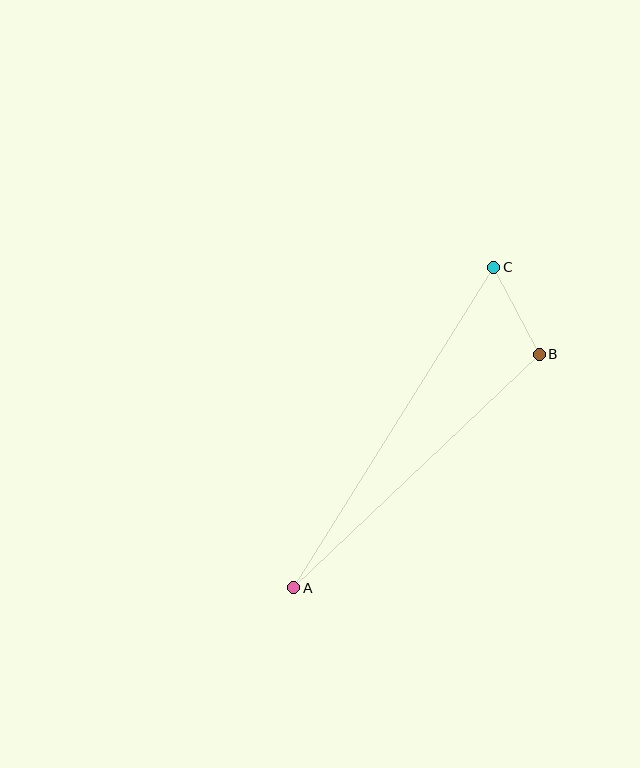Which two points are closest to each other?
Points B and C are closest to each other.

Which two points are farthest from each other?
Points A and C are farthest from each other.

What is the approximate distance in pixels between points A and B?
The distance between A and B is approximately 339 pixels.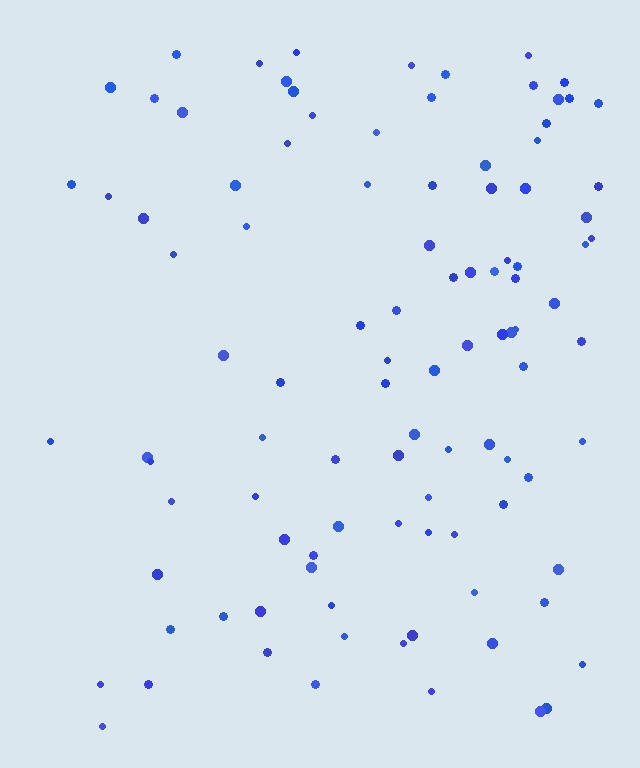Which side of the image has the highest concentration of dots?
The right.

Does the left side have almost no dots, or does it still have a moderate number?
Still a moderate number, just noticeably fewer than the right.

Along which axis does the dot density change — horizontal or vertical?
Horizontal.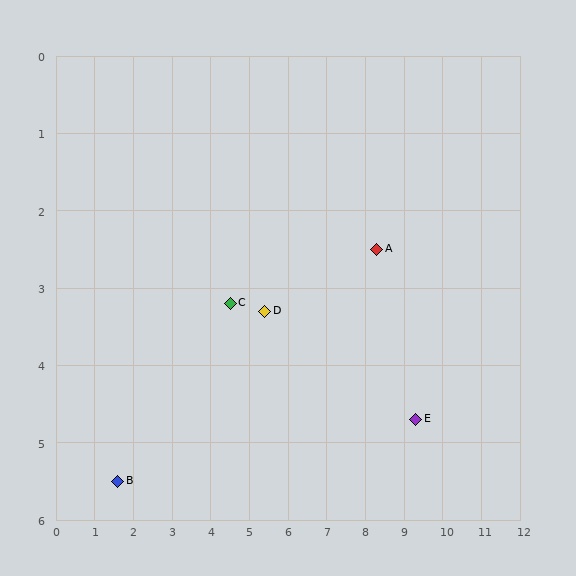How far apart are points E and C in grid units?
Points E and C are about 5.0 grid units apart.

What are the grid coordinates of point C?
Point C is at approximately (4.5, 3.2).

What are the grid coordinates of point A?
Point A is at approximately (8.3, 2.5).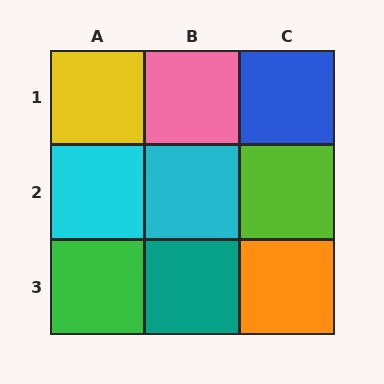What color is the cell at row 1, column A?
Yellow.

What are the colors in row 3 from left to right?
Green, teal, orange.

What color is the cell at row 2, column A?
Cyan.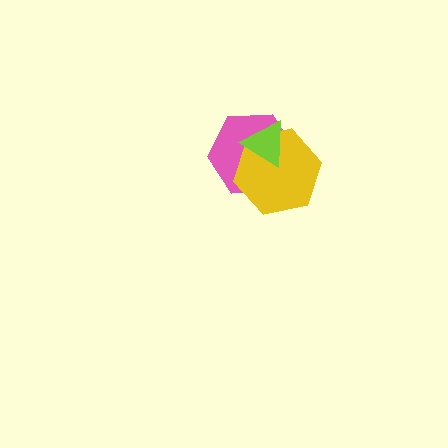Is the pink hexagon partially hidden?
Yes, it is partially covered by another shape.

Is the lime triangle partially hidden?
No, no other shape covers it.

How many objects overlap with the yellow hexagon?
2 objects overlap with the yellow hexagon.